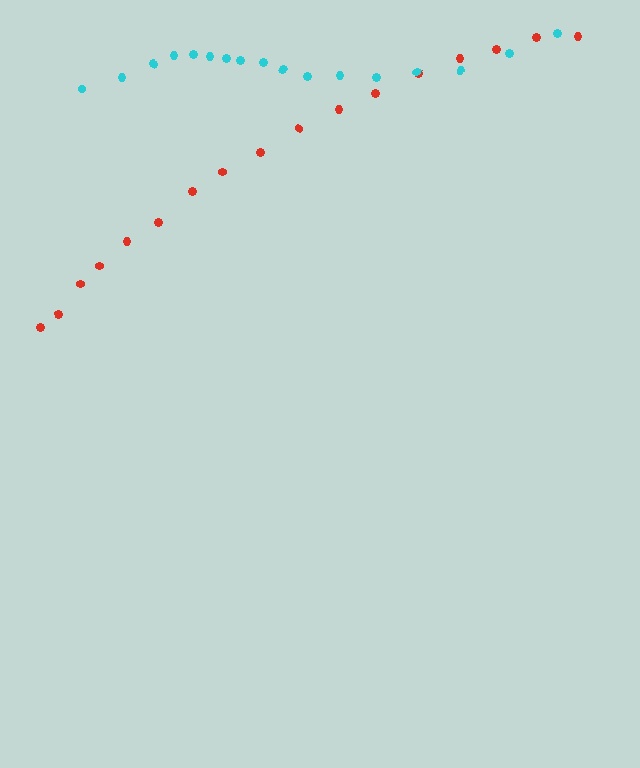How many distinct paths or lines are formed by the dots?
There are 2 distinct paths.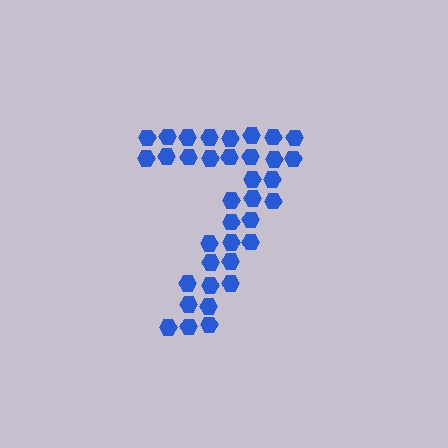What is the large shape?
The large shape is the digit 7.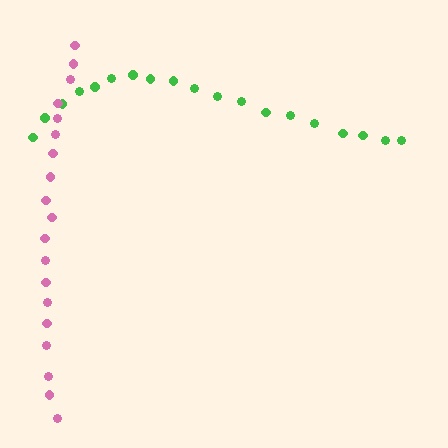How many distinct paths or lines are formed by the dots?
There are 2 distinct paths.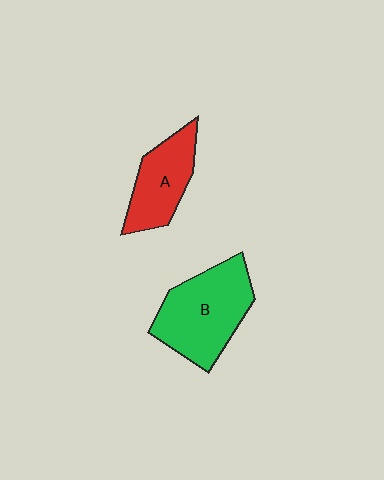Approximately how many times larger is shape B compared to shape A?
Approximately 1.5 times.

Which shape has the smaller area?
Shape A (red).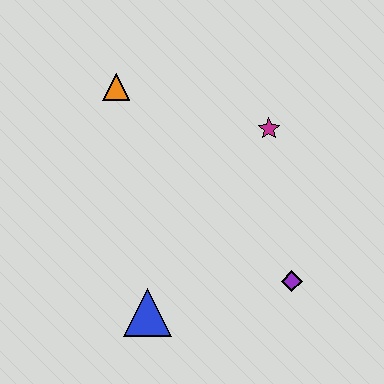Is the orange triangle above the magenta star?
Yes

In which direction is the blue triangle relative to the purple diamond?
The blue triangle is to the left of the purple diamond.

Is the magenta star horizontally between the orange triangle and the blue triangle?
No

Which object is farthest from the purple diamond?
The orange triangle is farthest from the purple diamond.